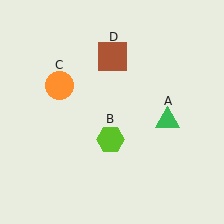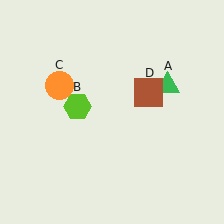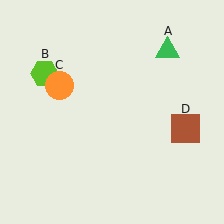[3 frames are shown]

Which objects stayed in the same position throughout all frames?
Orange circle (object C) remained stationary.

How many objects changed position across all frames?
3 objects changed position: green triangle (object A), lime hexagon (object B), brown square (object D).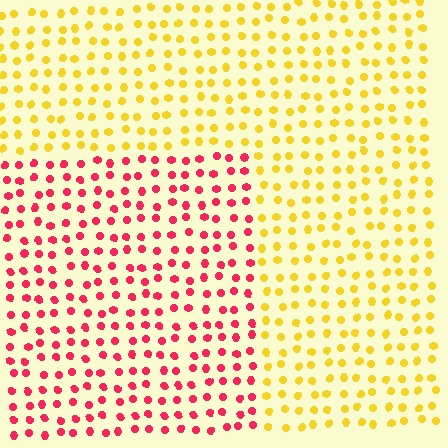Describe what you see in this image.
The image is filled with small yellow elements in a uniform arrangement. A rectangle-shaped region is visible where the elements are tinted to a slightly different hue, forming a subtle color boundary.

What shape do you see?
I see a rectangle.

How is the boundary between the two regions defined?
The boundary is defined purely by a slight shift in hue (about 66 degrees). Spacing, size, and orientation are identical on both sides.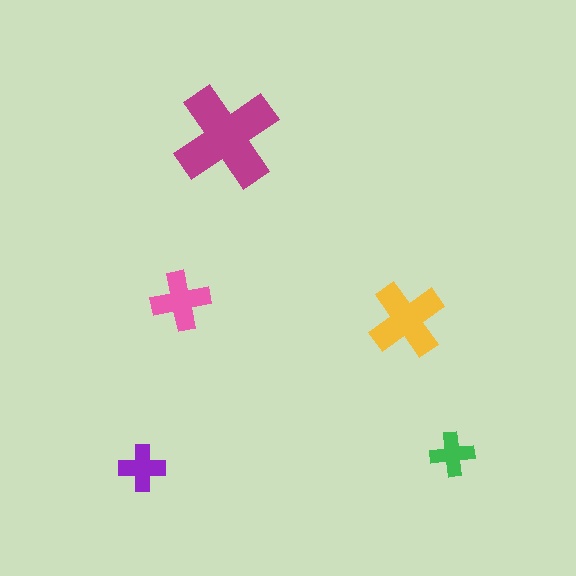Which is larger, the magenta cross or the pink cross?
The magenta one.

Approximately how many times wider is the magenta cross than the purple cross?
About 2 times wider.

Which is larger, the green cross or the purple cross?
The purple one.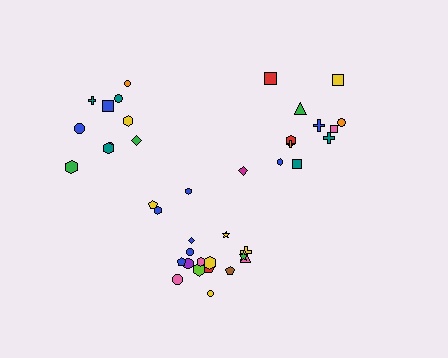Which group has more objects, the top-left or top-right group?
The top-right group.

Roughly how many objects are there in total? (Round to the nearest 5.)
Roughly 40 objects in total.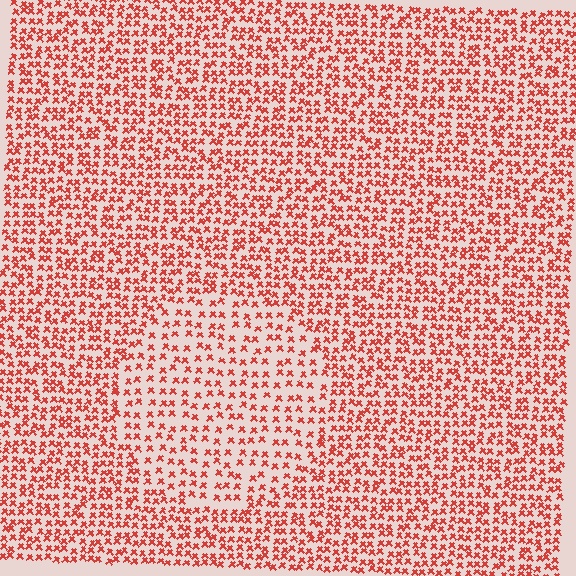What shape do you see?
I see a circle.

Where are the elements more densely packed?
The elements are more densely packed outside the circle boundary.